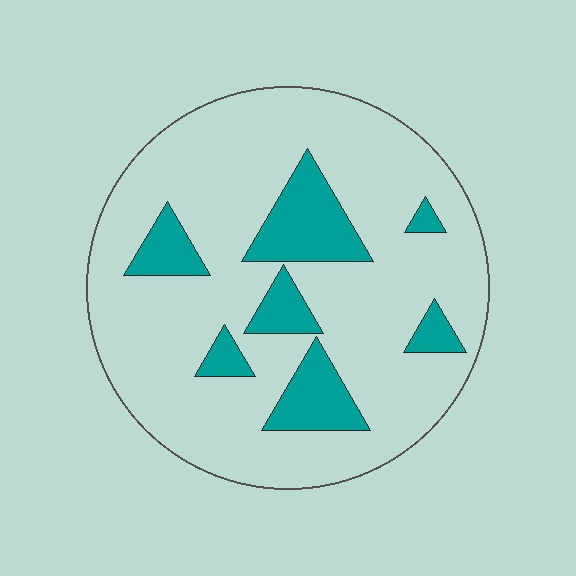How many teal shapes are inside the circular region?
7.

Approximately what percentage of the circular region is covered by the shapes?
Approximately 20%.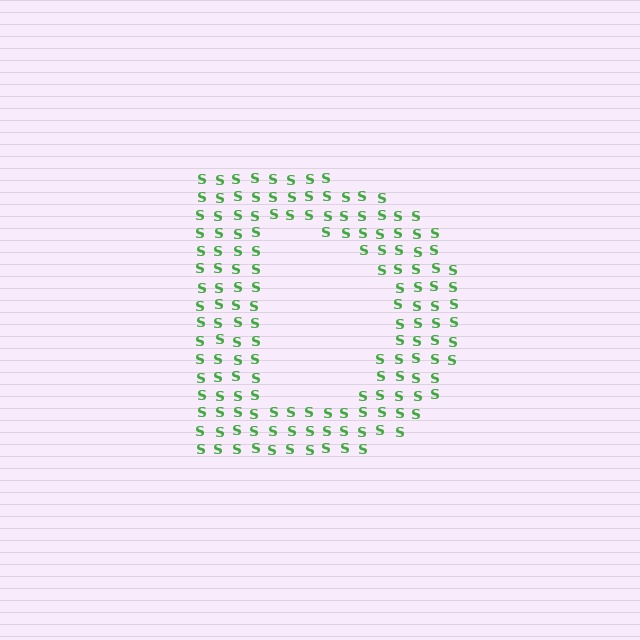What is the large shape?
The large shape is the letter D.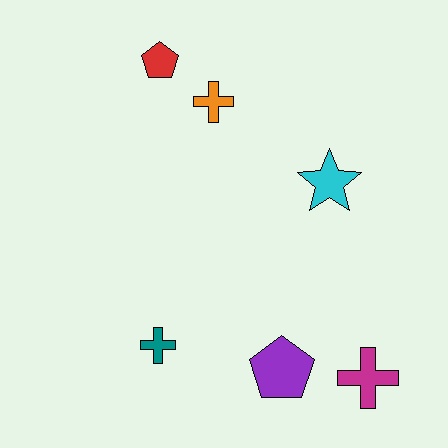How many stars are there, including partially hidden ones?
There is 1 star.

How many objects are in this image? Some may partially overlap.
There are 6 objects.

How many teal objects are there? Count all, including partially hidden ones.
There is 1 teal object.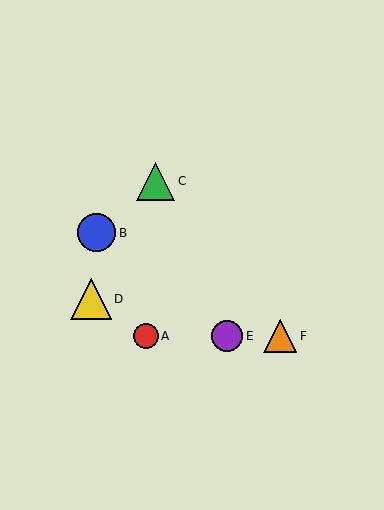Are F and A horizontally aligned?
Yes, both are at y≈336.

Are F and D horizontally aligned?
No, F is at y≈336 and D is at y≈299.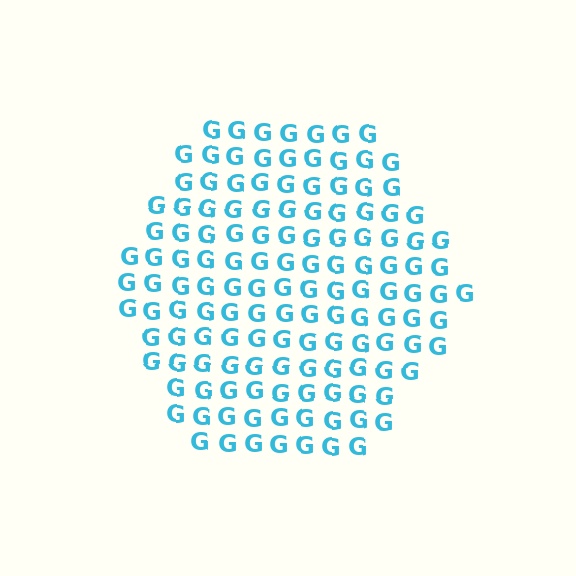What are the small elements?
The small elements are letter G's.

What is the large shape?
The large shape is a hexagon.